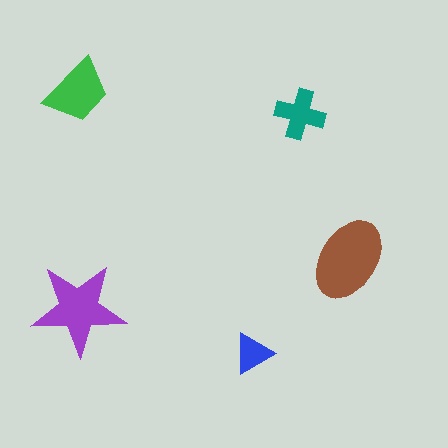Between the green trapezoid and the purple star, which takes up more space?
The purple star.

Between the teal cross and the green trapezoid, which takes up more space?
The green trapezoid.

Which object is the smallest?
The blue triangle.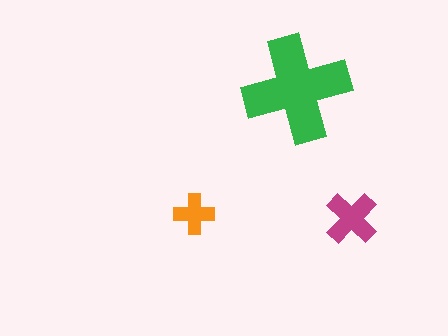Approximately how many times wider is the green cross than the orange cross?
About 2.5 times wider.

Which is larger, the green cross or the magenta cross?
The green one.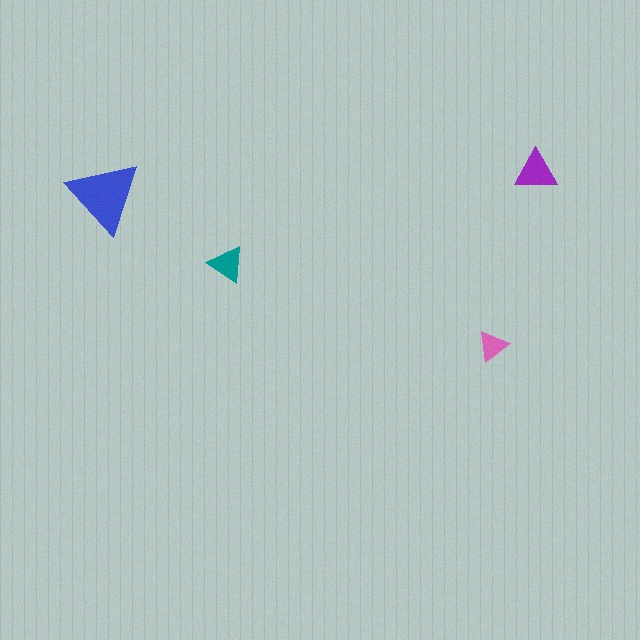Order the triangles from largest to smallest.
the blue one, the purple one, the teal one, the pink one.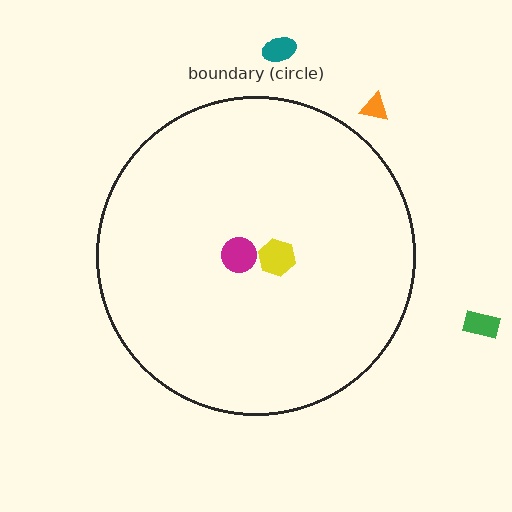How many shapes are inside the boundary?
2 inside, 3 outside.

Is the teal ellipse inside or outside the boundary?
Outside.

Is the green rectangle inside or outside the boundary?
Outside.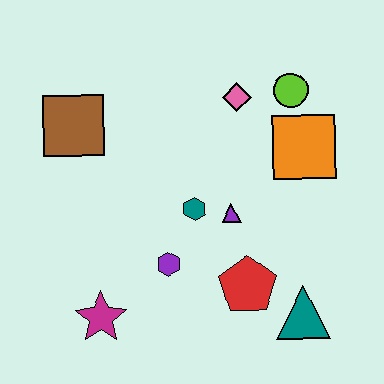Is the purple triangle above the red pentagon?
Yes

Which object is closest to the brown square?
The teal hexagon is closest to the brown square.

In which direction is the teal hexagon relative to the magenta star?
The teal hexagon is above the magenta star.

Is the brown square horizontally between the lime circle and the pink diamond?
No